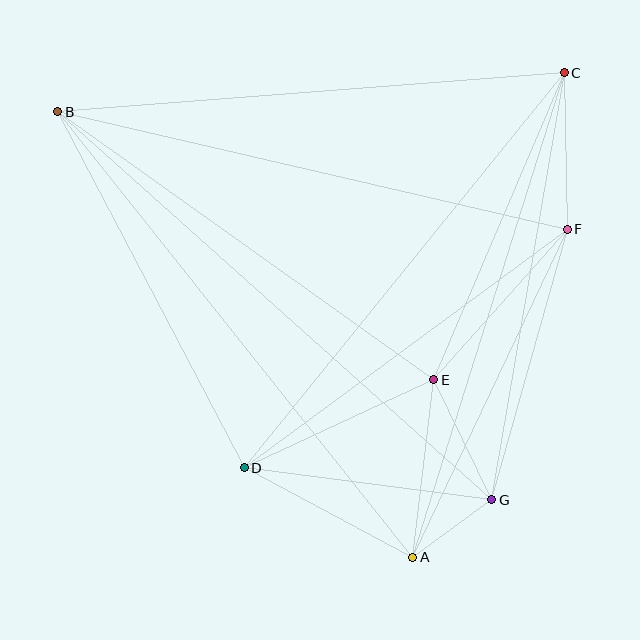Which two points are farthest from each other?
Points B and G are farthest from each other.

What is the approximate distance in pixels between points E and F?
The distance between E and F is approximately 201 pixels.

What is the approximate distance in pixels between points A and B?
The distance between A and B is approximately 570 pixels.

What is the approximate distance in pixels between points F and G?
The distance between F and G is approximately 281 pixels.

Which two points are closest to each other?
Points A and G are closest to each other.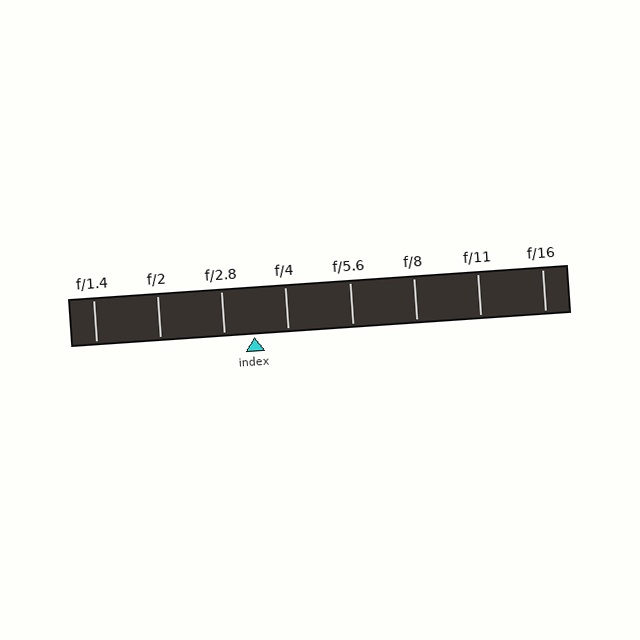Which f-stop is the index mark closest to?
The index mark is closest to f/2.8.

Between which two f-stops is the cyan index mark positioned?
The index mark is between f/2.8 and f/4.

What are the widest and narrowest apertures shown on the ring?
The widest aperture shown is f/1.4 and the narrowest is f/16.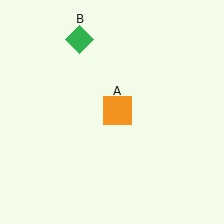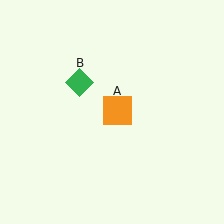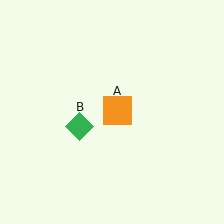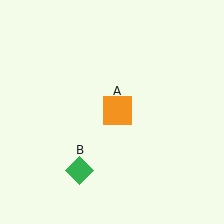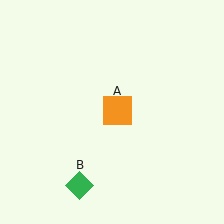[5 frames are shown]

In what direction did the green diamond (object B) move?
The green diamond (object B) moved down.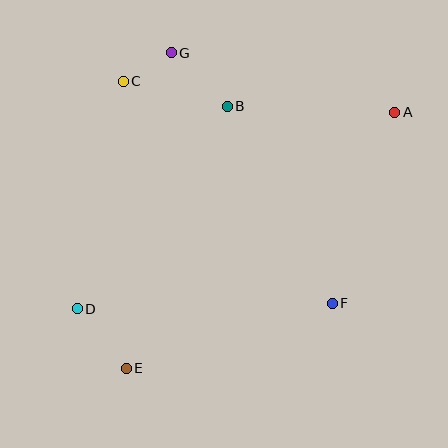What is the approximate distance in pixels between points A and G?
The distance between A and G is approximately 231 pixels.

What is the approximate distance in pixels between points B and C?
The distance between B and C is approximately 107 pixels.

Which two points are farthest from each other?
Points A and D are farthest from each other.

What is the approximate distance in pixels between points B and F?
The distance between B and F is approximately 223 pixels.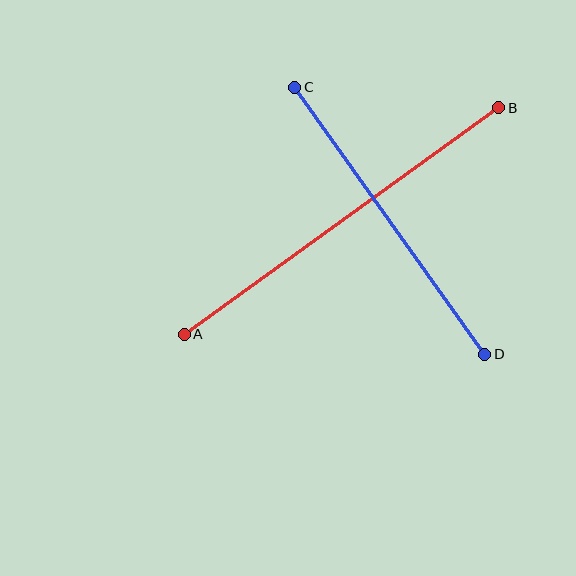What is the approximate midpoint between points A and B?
The midpoint is at approximately (341, 221) pixels.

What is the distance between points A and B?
The distance is approximately 388 pixels.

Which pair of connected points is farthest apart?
Points A and B are farthest apart.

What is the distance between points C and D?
The distance is approximately 328 pixels.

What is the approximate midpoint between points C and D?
The midpoint is at approximately (390, 221) pixels.